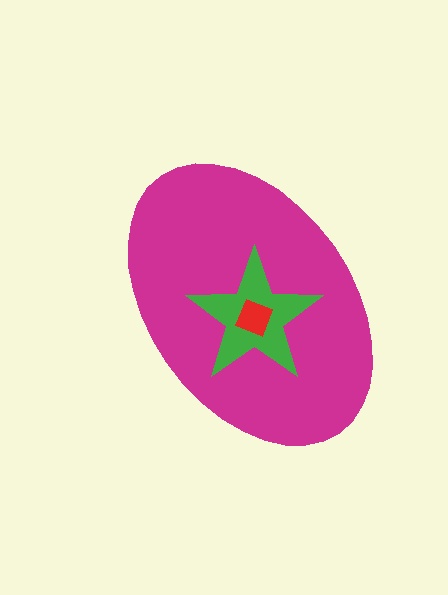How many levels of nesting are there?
3.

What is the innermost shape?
The red diamond.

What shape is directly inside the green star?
The red diamond.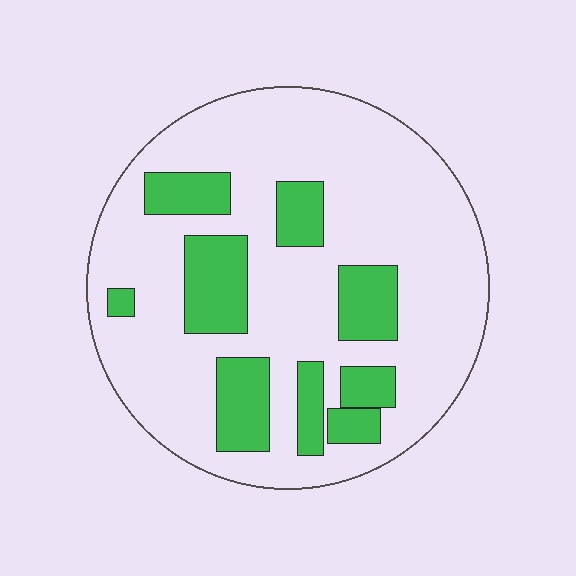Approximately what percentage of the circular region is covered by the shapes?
Approximately 25%.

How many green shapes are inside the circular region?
9.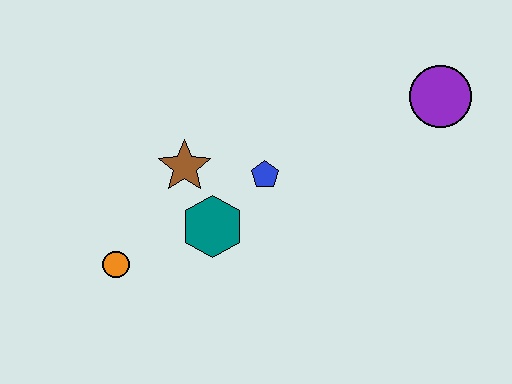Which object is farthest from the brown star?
The purple circle is farthest from the brown star.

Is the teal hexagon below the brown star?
Yes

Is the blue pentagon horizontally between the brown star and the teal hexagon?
No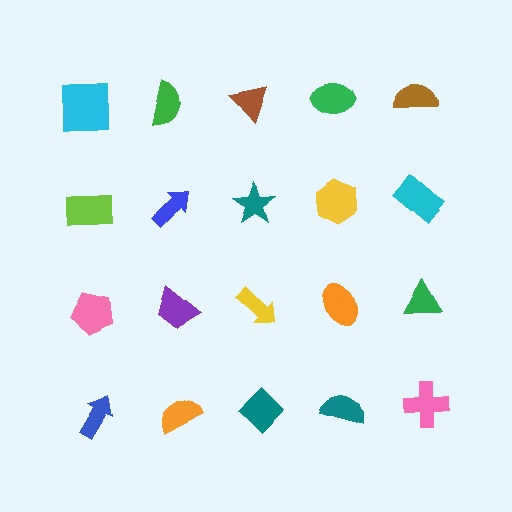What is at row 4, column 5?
A pink cross.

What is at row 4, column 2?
An orange semicircle.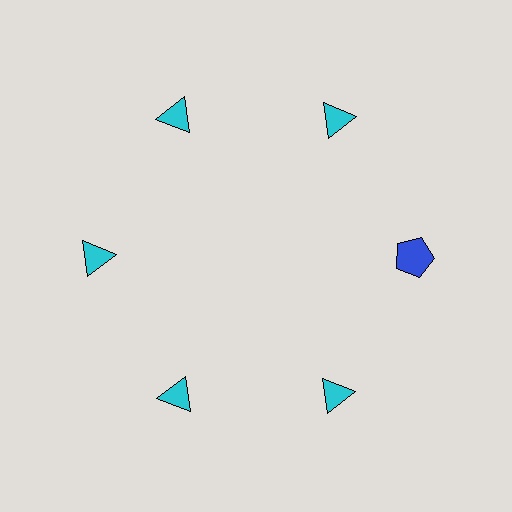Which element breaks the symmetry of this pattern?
The blue pentagon at roughly the 3 o'clock position breaks the symmetry. All other shapes are cyan triangles.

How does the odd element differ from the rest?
It differs in both color (blue instead of cyan) and shape (pentagon instead of triangle).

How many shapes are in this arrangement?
There are 6 shapes arranged in a ring pattern.